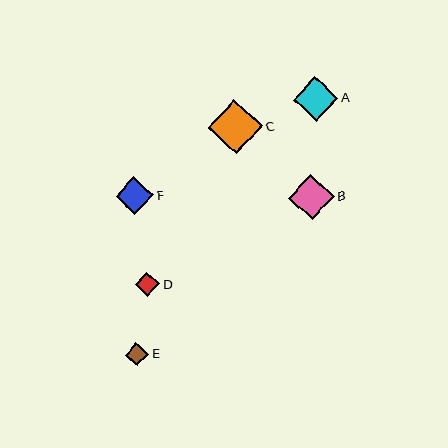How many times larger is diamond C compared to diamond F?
Diamond C is approximately 1.5 times the size of diamond F.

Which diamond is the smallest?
Diamond E is the smallest with a size of approximately 23 pixels.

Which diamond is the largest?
Diamond C is the largest with a size of approximately 55 pixels.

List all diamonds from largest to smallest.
From largest to smallest: C, B, A, F, D, E.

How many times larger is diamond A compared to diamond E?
Diamond A is approximately 1.9 times the size of diamond E.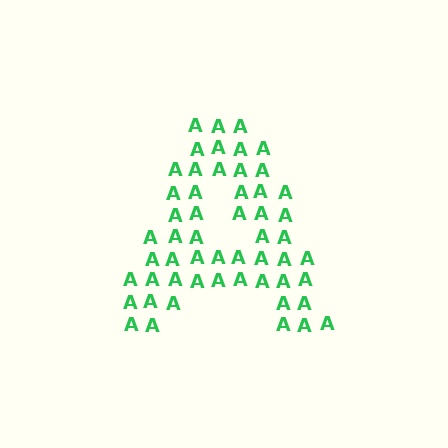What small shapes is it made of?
It is made of small letter A's.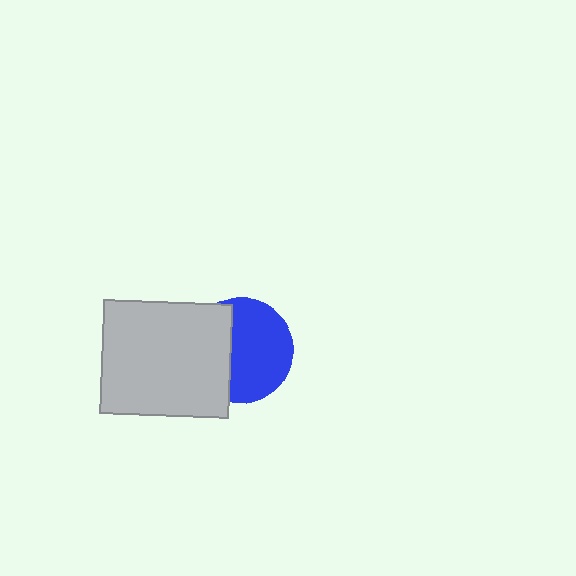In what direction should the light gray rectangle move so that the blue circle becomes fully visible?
The light gray rectangle should move left. That is the shortest direction to clear the overlap and leave the blue circle fully visible.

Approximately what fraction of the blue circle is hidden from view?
Roughly 37% of the blue circle is hidden behind the light gray rectangle.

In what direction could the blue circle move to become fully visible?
The blue circle could move right. That would shift it out from behind the light gray rectangle entirely.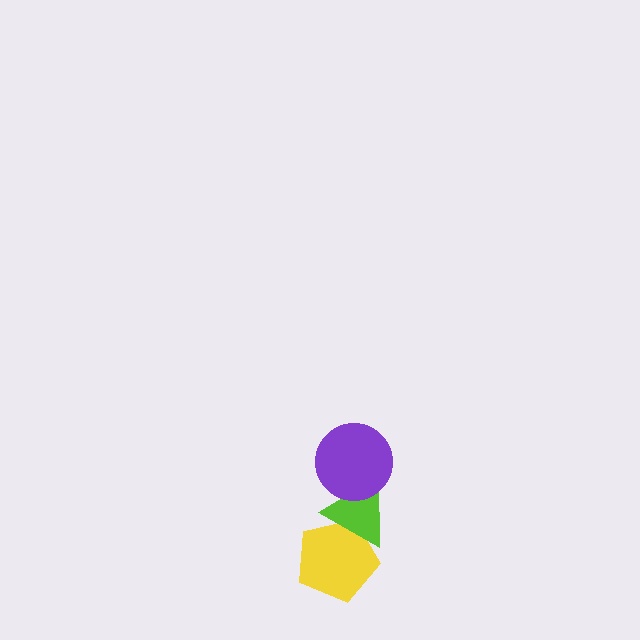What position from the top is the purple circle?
The purple circle is 1st from the top.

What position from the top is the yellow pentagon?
The yellow pentagon is 3rd from the top.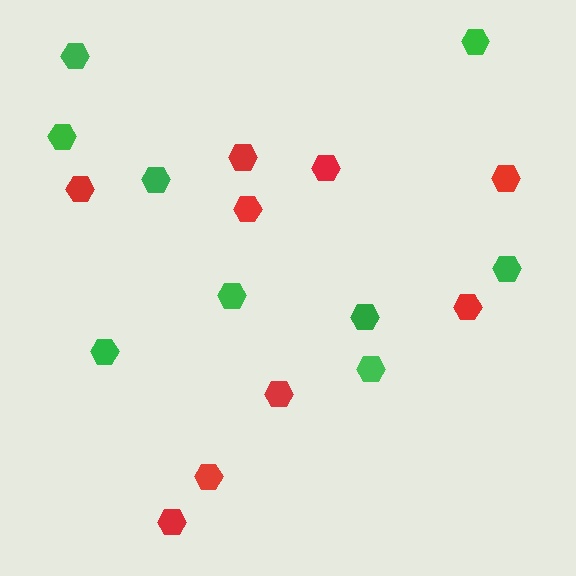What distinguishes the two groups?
There are 2 groups: one group of green hexagons (9) and one group of red hexagons (9).